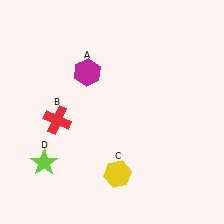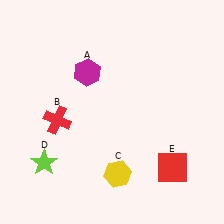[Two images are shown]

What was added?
A red square (E) was added in Image 2.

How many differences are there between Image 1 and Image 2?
There is 1 difference between the two images.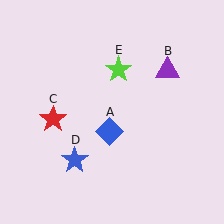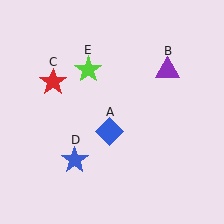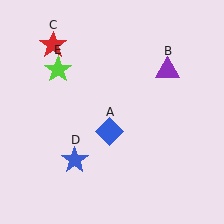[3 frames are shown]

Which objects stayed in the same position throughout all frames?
Blue diamond (object A) and purple triangle (object B) and blue star (object D) remained stationary.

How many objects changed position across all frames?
2 objects changed position: red star (object C), lime star (object E).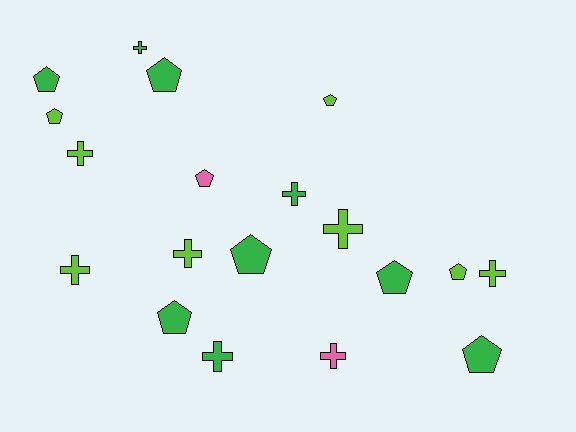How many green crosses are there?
There are 3 green crosses.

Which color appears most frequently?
Green, with 9 objects.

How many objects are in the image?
There are 19 objects.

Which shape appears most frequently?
Pentagon, with 10 objects.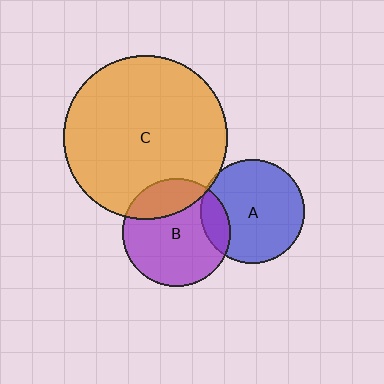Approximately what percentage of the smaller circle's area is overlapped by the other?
Approximately 5%.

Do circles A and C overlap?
Yes.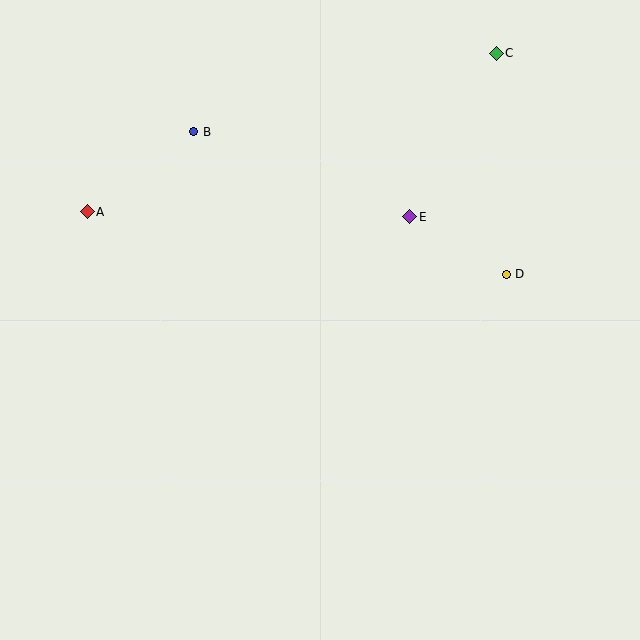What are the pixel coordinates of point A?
Point A is at (87, 212).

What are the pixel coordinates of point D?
Point D is at (506, 274).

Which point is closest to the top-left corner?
Point A is closest to the top-left corner.